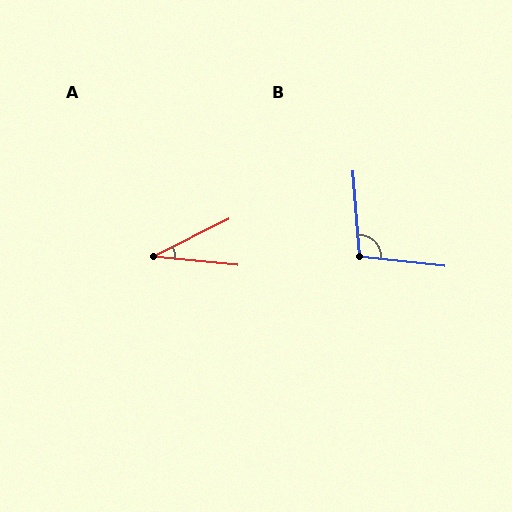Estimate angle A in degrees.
Approximately 32 degrees.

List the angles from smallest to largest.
A (32°), B (101°).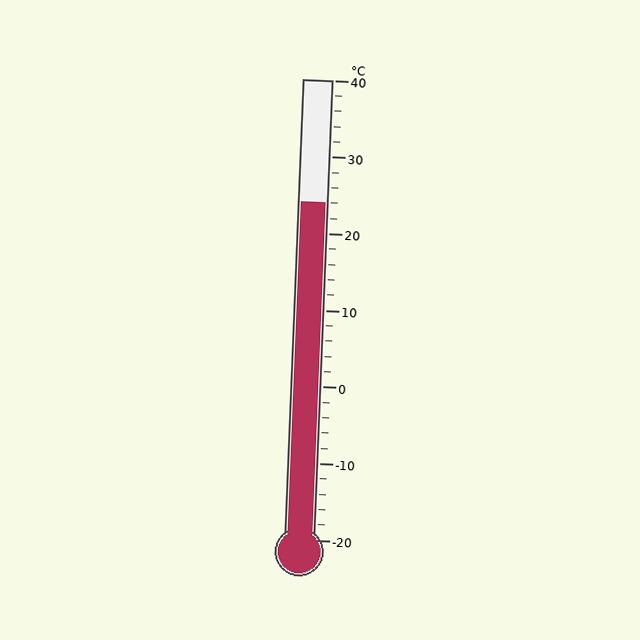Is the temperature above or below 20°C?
The temperature is above 20°C.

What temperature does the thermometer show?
The thermometer shows approximately 24°C.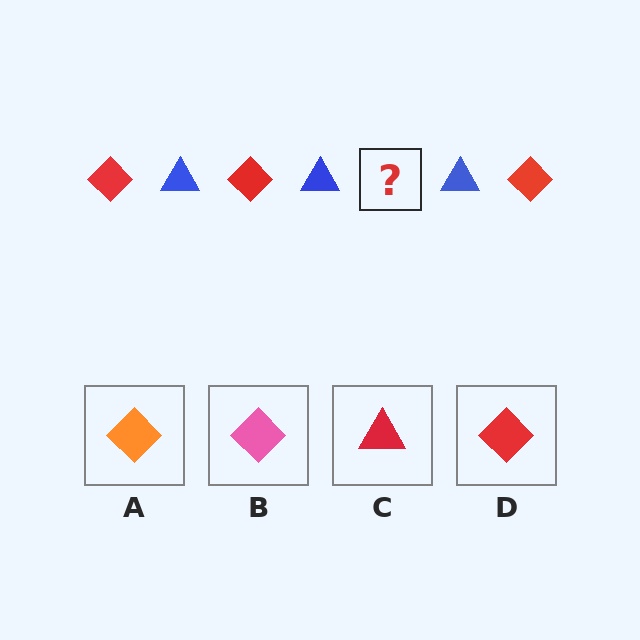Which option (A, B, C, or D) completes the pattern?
D.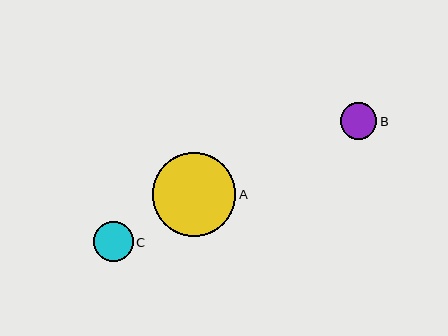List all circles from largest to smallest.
From largest to smallest: A, C, B.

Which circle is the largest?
Circle A is the largest with a size of approximately 84 pixels.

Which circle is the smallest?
Circle B is the smallest with a size of approximately 36 pixels.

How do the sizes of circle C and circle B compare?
Circle C and circle B are approximately the same size.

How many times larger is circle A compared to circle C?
Circle A is approximately 2.1 times the size of circle C.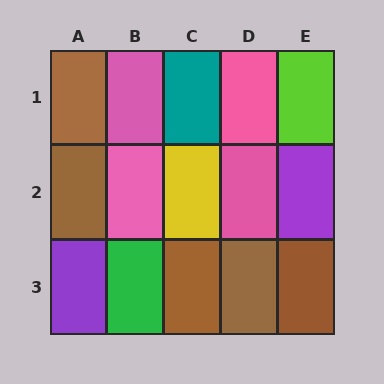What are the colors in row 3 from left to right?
Purple, green, brown, brown, brown.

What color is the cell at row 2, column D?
Pink.